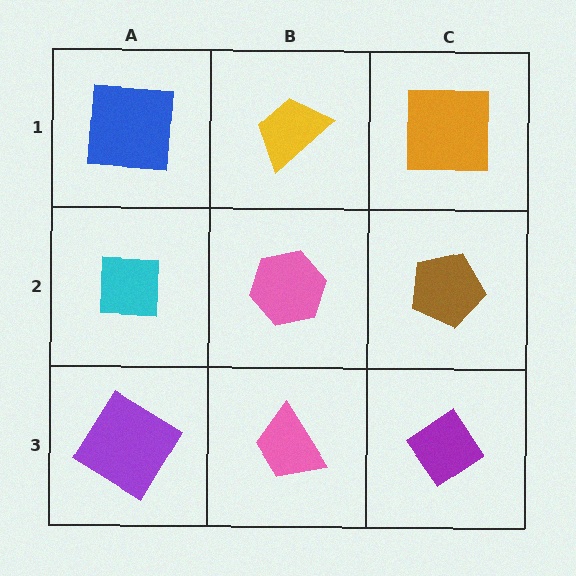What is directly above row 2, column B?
A yellow trapezoid.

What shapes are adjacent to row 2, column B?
A yellow trapezoid (row 1, column B), a pink trapezoid (row 3, column B), a cyan square (row 2, column A), a brown pentagon (row 2, column C).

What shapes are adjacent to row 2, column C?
An orange square (row 1, column C), a purple diamond (row 3, column C), a pink hexagon (row 2, column B).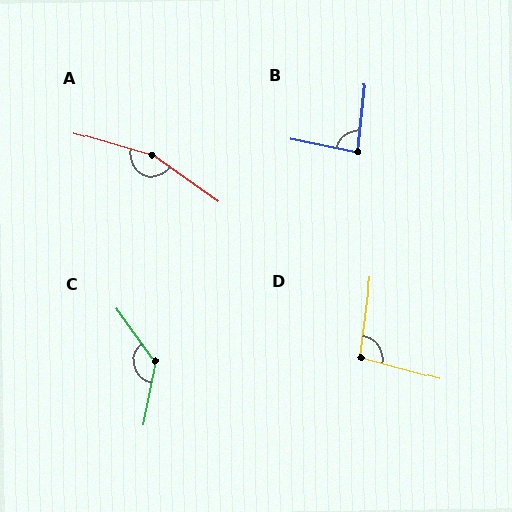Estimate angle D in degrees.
Approximately 98 degrees.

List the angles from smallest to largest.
B (85°), D (98°), C (134°), A (161°).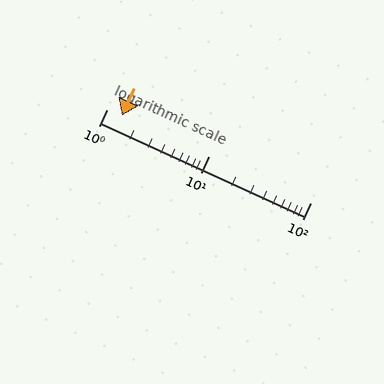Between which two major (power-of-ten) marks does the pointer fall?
The pointer is between 1 and 10.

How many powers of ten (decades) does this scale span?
The scale spans 2 decades, from 1 to 100.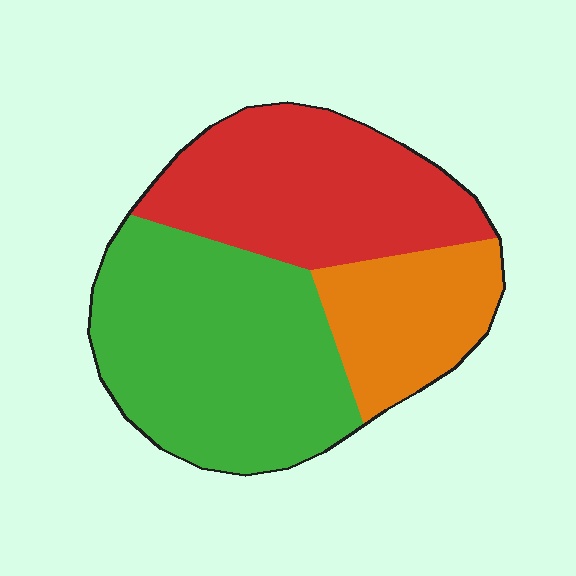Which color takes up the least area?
Orange, at roughly 20%.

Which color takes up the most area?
Green, at roughly 45%.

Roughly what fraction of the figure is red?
Red covers around 35% of the figure.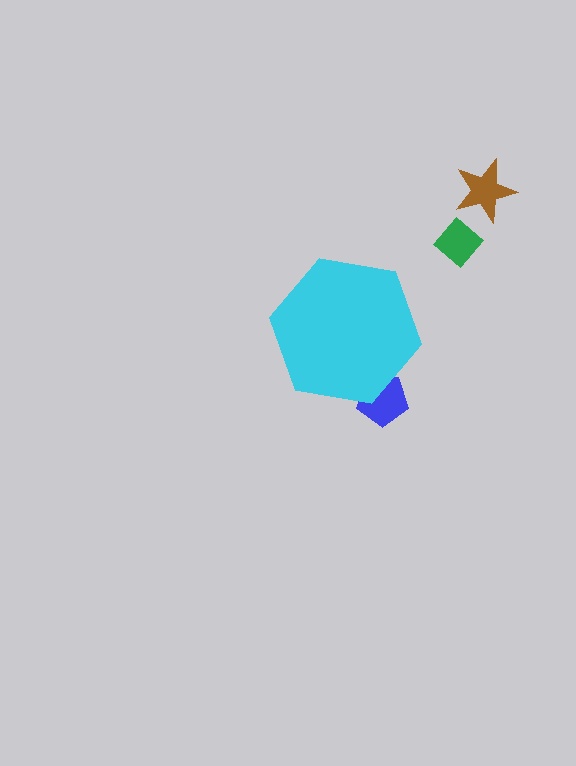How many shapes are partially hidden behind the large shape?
1 shape is partially hidden.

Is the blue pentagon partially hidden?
Yes, the blue pentagon is partially hidden behind the cyan hexagon.